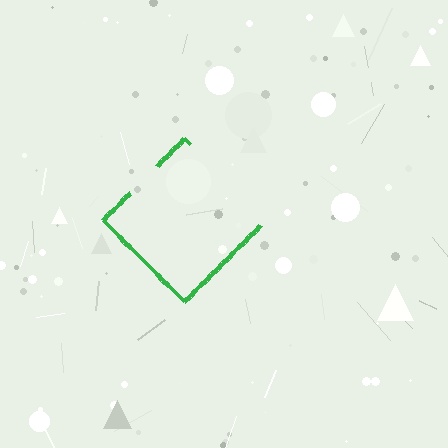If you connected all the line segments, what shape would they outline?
They would outline a diamond.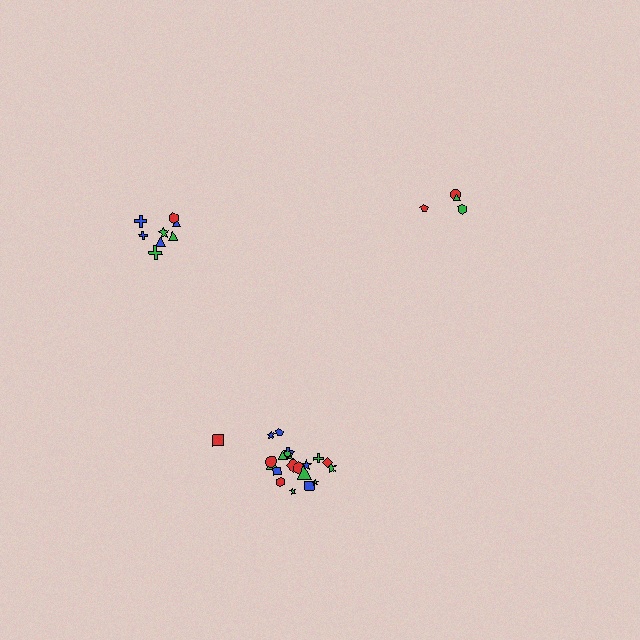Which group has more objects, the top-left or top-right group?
The top-left group.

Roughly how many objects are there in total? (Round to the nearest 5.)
Roughly 35 objects in total.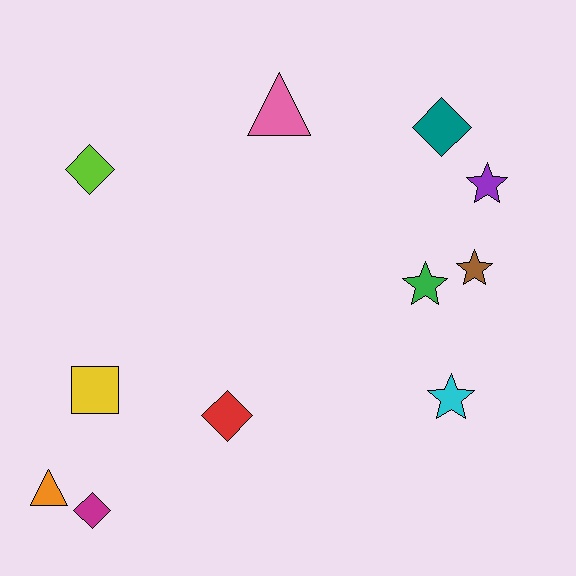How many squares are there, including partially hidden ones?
There is 1 square.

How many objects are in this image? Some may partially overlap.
There are 11 objects.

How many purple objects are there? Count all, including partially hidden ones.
There is 1 purple object.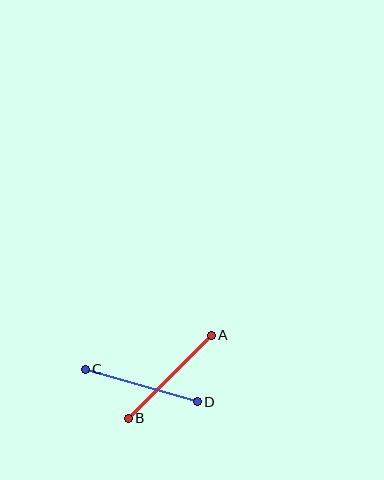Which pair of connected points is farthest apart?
Points A and B are farthest apart.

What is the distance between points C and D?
The distance is approximately 116 pixels.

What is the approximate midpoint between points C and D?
The midpoint is at approximately (141, 386) pixels.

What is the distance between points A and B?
The distance is approximately 117 pixels.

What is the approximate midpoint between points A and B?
The midpoint is at approximately (170, 377) pixels.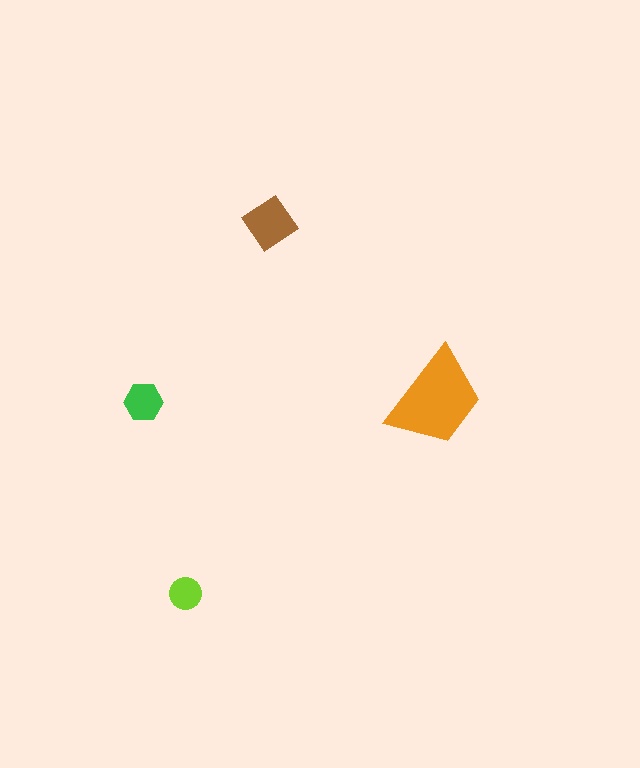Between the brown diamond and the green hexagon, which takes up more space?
The brown diamond.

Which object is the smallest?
The lime circle.